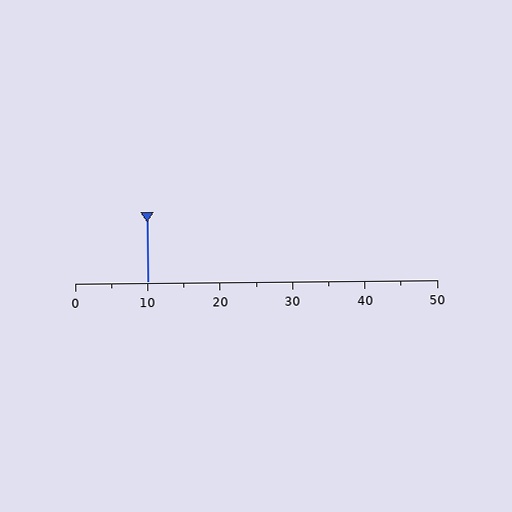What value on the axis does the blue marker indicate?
The marker indicates approximately 10.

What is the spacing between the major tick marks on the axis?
The major ticks are spaced 10 apart.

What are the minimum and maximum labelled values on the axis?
The axis runs from 0 to 50.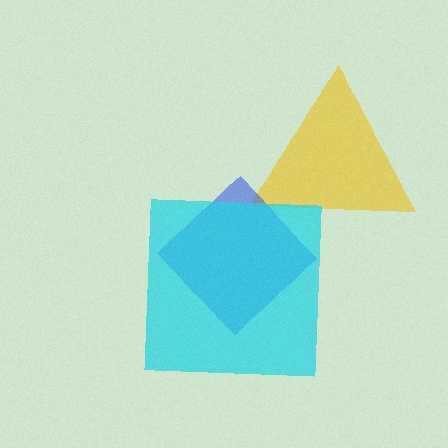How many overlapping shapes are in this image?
There are 3 overlapping shapes in the image.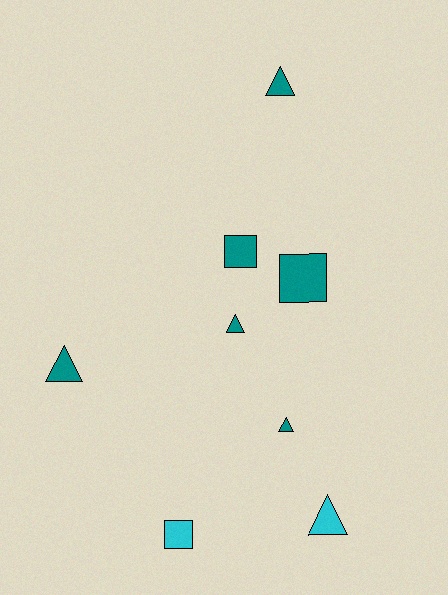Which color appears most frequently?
Teal, with 6 objects.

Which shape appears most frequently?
Triangle, with 5 objects.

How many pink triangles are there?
There are no pink triangles.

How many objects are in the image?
There are 8 objects.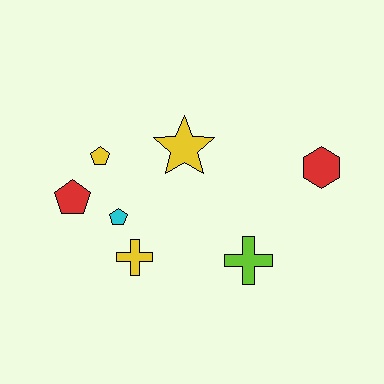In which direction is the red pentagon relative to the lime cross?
The red pentagon is to the left of the lime cross.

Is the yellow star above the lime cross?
Yes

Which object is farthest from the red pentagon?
The red hexagon is farthest from the red pentagon.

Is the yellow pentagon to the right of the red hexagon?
No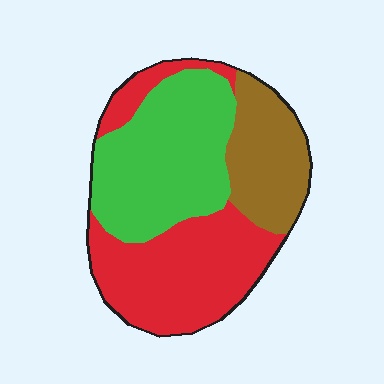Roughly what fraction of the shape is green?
Green covers roughly 40% of the shape.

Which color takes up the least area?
Brown, at roughly 20%.